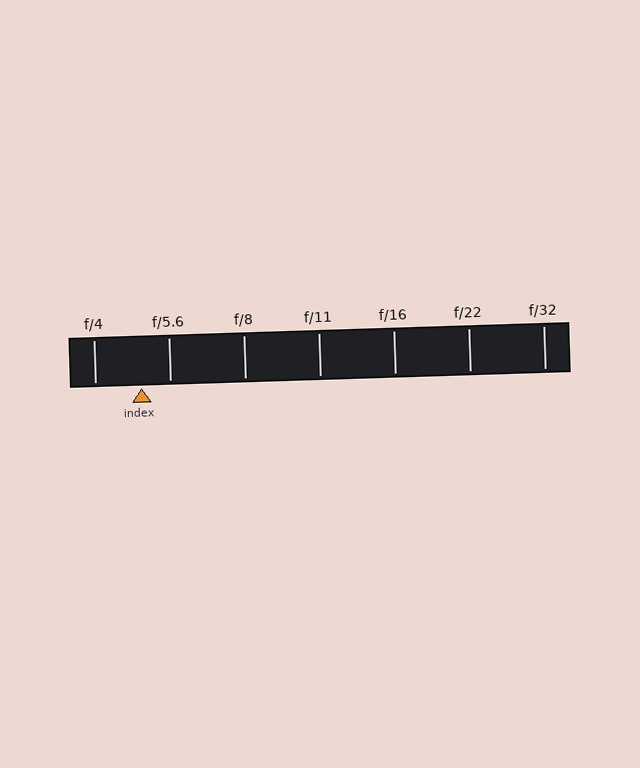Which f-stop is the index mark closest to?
The index mark is closest to f/5.6.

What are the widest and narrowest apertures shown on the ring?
The widest aperture shown is f/4 and the narrowest is f/32.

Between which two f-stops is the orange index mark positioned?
The index mark is between f/4 and f/5.6.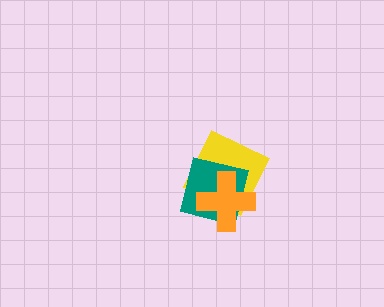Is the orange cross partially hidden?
No, no other shape covers it.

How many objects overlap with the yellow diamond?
2 objects overlap with the yellow diamond.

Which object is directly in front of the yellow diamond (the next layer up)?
The teal square is directly in front of the yellow diamond.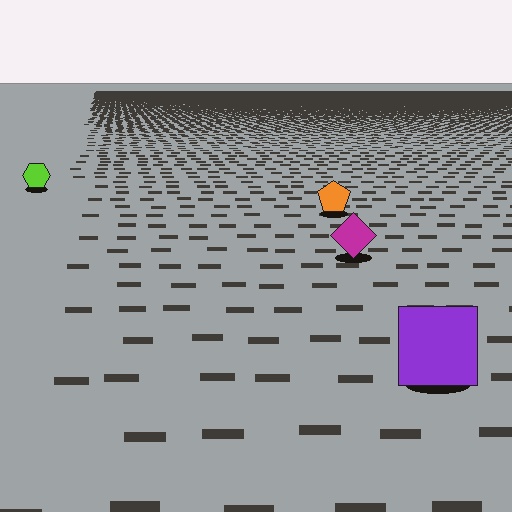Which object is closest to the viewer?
The purple square is closest. The texture marks near it are larger and more spread out.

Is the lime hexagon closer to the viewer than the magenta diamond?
No. The magenta diamond is closer — you can tell from the texture gradient: the ground texture is coarser near it.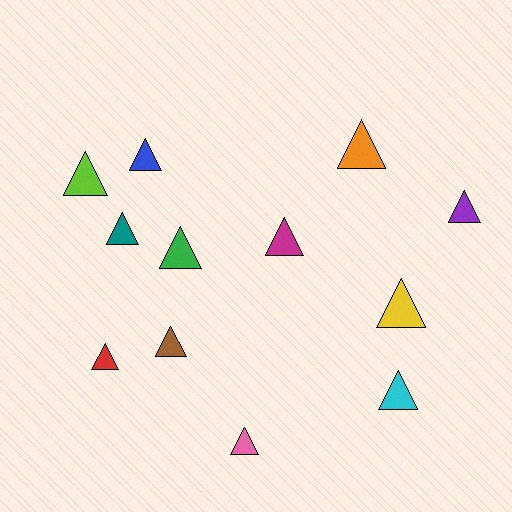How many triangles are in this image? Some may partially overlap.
There are 12 triangles.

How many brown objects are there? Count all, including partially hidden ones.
There is 1 brown object.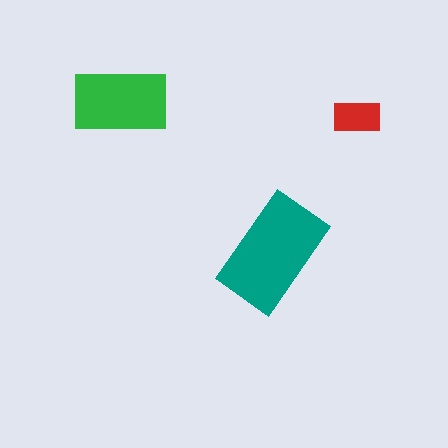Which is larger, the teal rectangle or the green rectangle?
The teal one.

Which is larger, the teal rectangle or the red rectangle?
The teal one.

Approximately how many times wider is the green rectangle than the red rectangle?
About 2 times wider.